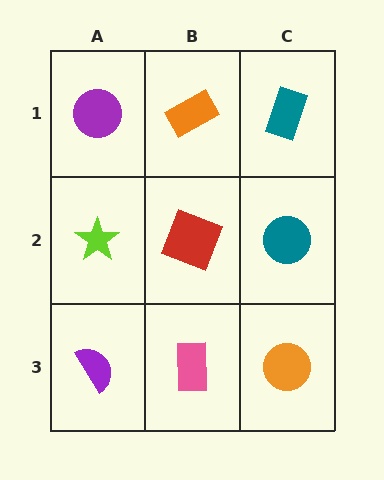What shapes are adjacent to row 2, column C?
A teal rectangle (row 1, column C), an orange circle (row 3, column C), a red square (row 2, column B).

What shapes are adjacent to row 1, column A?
A lime star (row 2, column A), an orange rectangle (row 1, column B).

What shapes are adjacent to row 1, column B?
A red square (row 2, column B), a purple circle (row 1, column A), a teal rectangle (row 1, column C).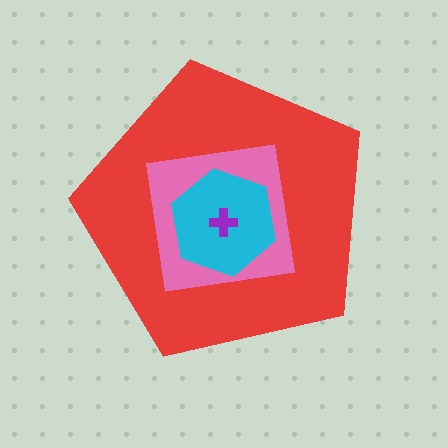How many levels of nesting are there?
4.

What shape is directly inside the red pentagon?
The pink square.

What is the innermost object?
The purple cross.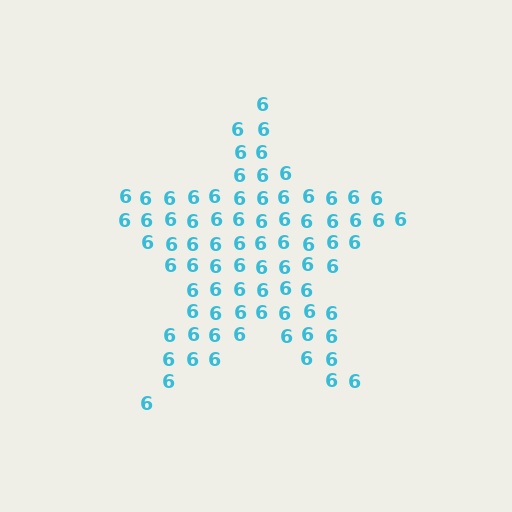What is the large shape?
The large shape is a star.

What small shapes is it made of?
It is made of small digit 6's.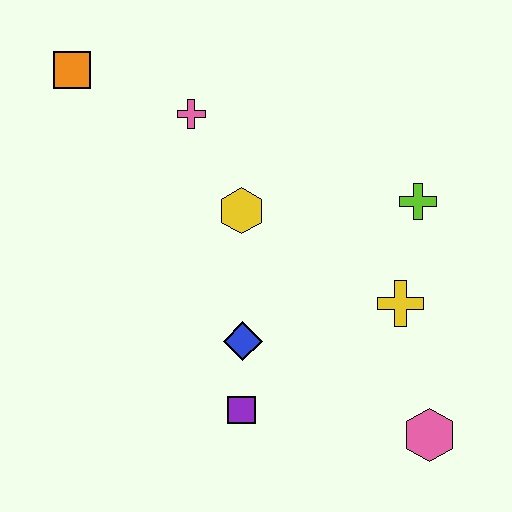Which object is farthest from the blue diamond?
The orange square is farthest from the blue diamond.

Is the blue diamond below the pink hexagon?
No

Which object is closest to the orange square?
The pink cross is closest to the orange square.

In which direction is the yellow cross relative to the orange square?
The yellow cross is to the right of the orange square.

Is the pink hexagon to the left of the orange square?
No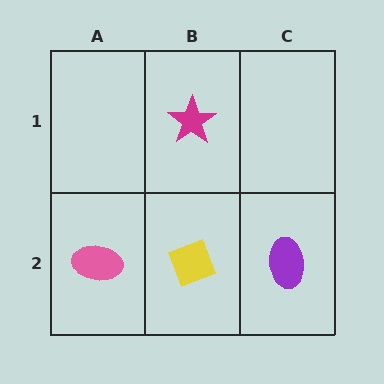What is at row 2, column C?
A purple ellipse.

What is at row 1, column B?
A magenta star.